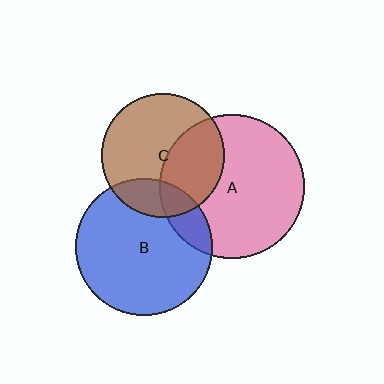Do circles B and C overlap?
Yes.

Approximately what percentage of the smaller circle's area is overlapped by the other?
Approximately 20%.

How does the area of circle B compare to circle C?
Approximately 1.2 times.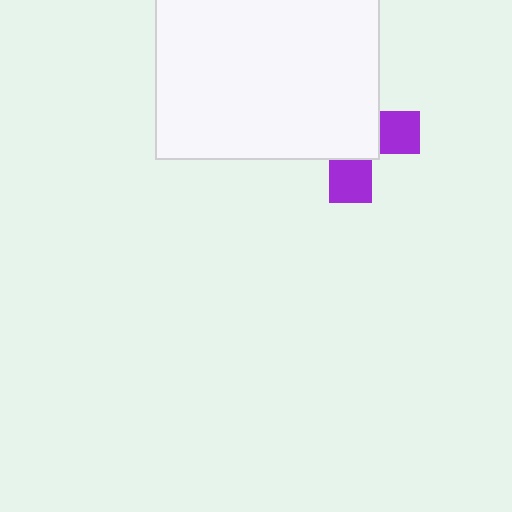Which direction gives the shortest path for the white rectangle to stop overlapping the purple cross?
Moving toward the upper-left gives the shortest separation.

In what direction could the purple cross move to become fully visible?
The purple cross could move toward the lower-right. That would shift it out from behind the white rectangle entirely.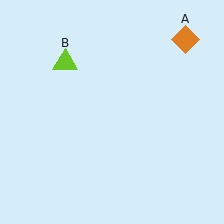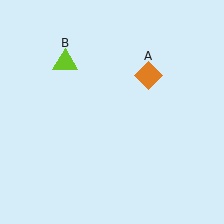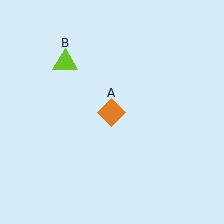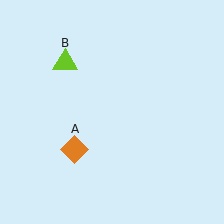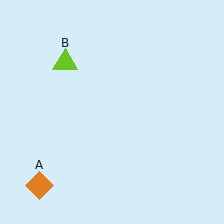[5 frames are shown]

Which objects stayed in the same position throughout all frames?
Lime triangle (object B) remained stationary.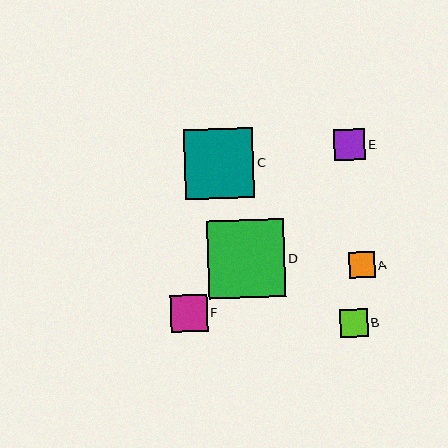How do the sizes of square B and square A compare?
Square B and square A are approximately the same size.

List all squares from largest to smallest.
From largest to smallest: D, C, F, E, B, A.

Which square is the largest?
Square D is the largest with a size of approximately 77 pixels.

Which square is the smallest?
Square A is the smallest with a size of approximately 26 pixels.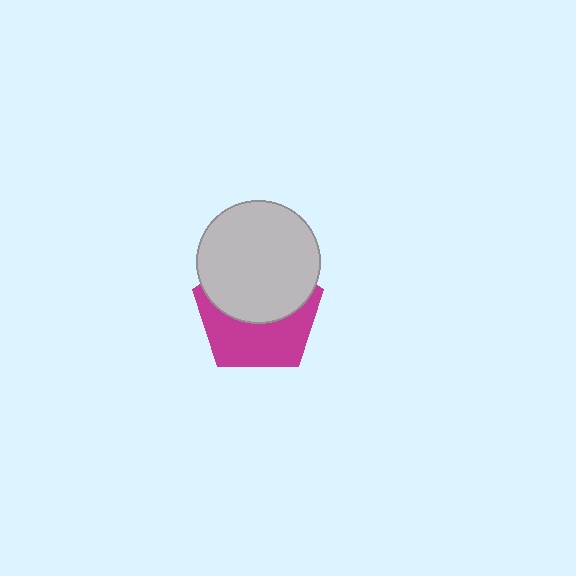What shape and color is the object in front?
The object in front is a light gray circle.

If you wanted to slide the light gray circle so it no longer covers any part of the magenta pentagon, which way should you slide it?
Slide it up — that is the most direct way to separate the two shapes.